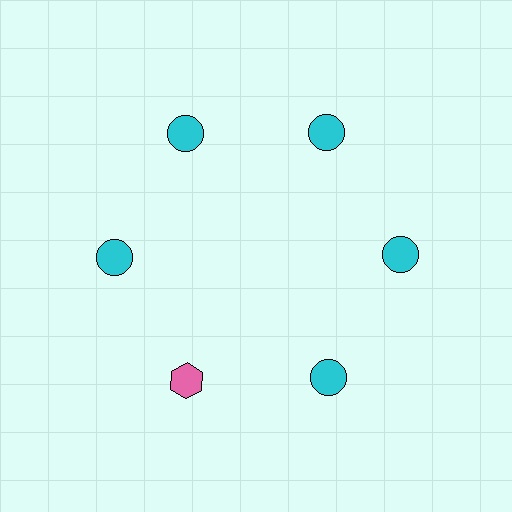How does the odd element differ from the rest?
It differs in both color (pink instead of cyan) and shape (hexagon instead of circle).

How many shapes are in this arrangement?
There are 6 shapes arranged in a ring pattern.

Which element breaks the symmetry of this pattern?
The pink hexagon at roughly the 7 o'clock position breaks the symmetry. All other shapes are cyan circles.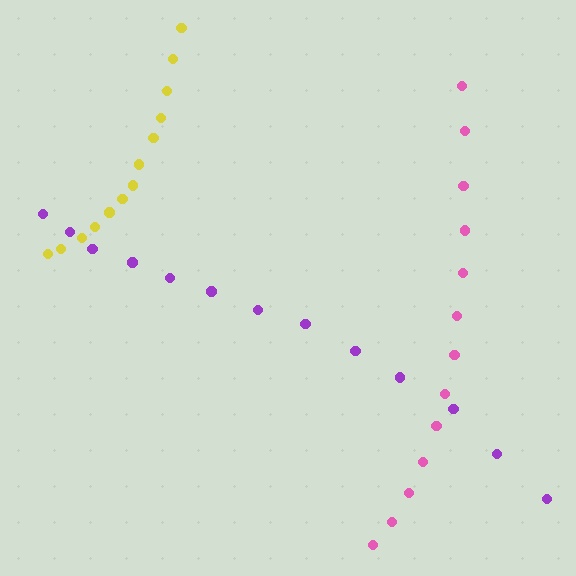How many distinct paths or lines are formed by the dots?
There are 3 distinct paths.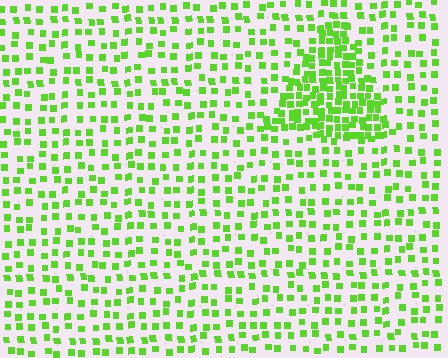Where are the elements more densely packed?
The elements are more densely packed inside the triangle boundary.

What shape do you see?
I see a triangle.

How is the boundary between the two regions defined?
The boundary is defined by a change in element density (approximately 2.5x ratio). All elements are the same color, size, and shape.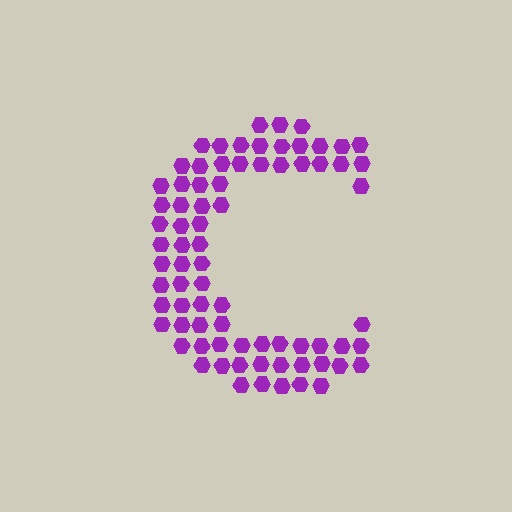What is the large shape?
The large shape is the letter C.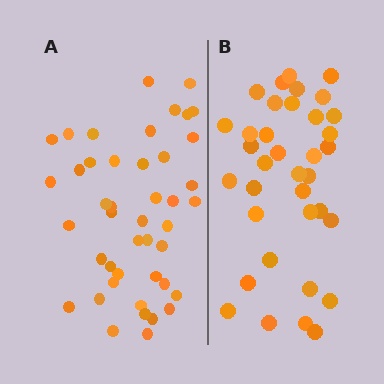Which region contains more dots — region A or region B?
Region A (the left region) has more dots.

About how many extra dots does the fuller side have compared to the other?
Region A has roughly 8 or so more dots than region B.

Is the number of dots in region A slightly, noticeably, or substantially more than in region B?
Region A has only slightly more — the two regions are fairly close. The ratio is roughly 1.2 to 1.